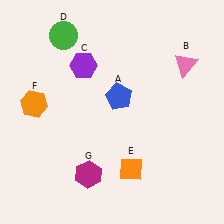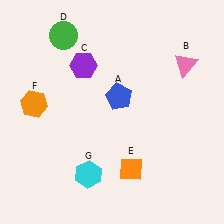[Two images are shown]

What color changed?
The hexagon (G) changed from magenta in Image 1 to cyan in Image 2.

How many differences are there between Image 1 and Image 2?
There is 1 difference between the two images.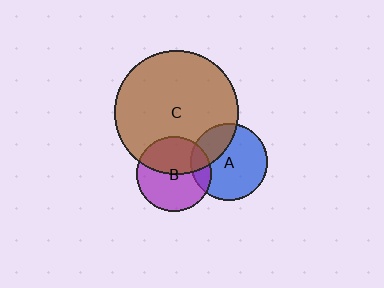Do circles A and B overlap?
Yes.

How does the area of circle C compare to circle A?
Approximately 2.6 times.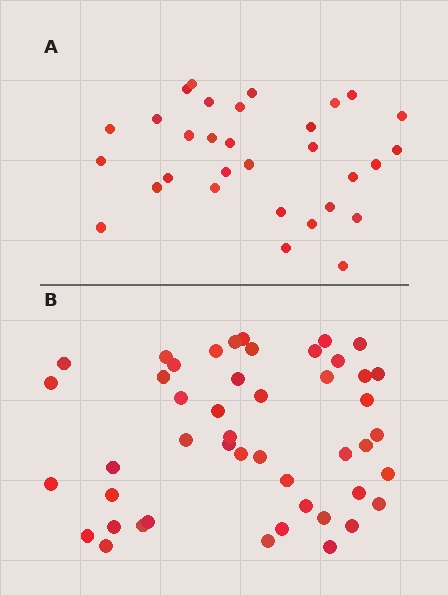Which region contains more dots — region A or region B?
Region B (the bottom region) has more dots.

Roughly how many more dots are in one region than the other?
Region B has approximately 15 more dots than region A.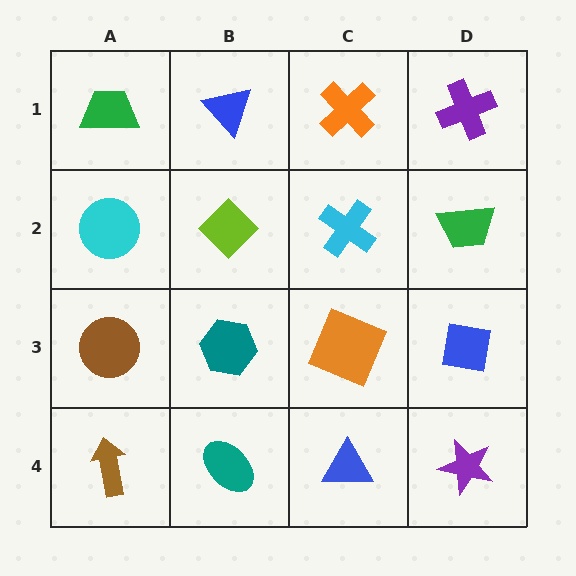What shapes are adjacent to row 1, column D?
A green trapezoid (row 2, column D), an orange cross (row 1, column C).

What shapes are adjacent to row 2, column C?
An orange cross (row 1, column C), an orange square (row 3, column C), a lime diamond (row 2, column B), a green trapezoid (row 2, column D).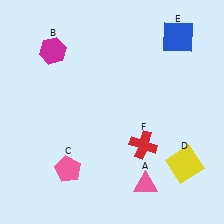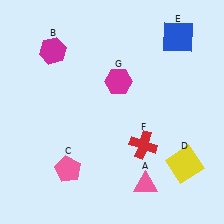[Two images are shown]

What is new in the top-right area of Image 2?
A magenta hexagon (G) was added in the top-right area of Image 2.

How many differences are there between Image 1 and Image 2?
There is 1 difference between the two images.